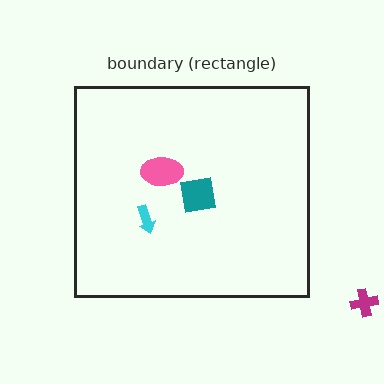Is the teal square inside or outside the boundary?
Inside.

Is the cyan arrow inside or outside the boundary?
Inside.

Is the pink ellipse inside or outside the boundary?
Inside.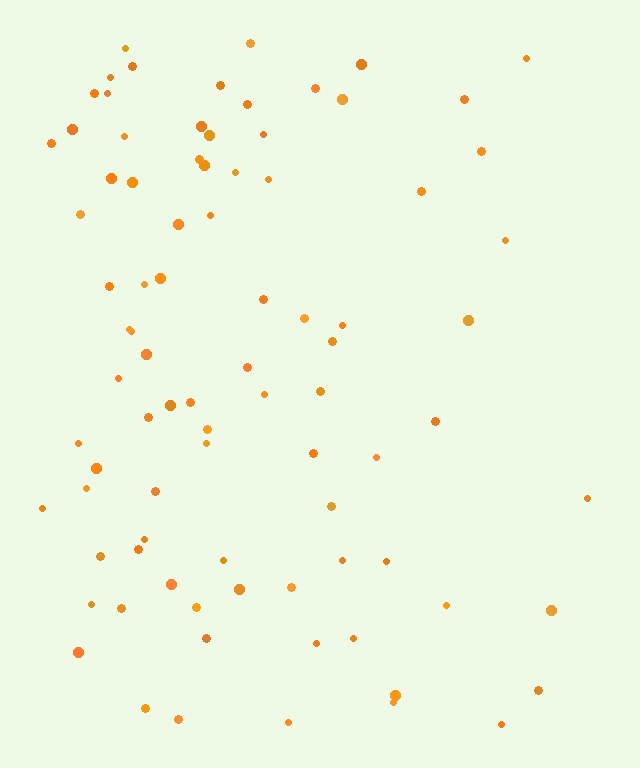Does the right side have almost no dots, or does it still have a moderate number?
Still a moderate number, just noticeably fewer than the left.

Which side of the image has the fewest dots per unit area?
The right.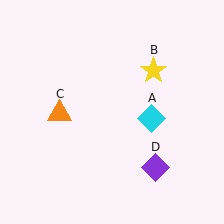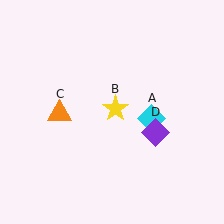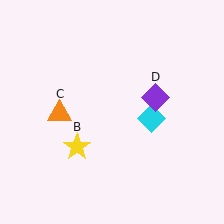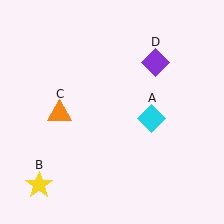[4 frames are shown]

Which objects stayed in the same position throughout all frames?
Cyan diamond (object A) and orange triangle (object C) remained stationary.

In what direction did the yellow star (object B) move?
The yellow star (object B) moved down and to the left.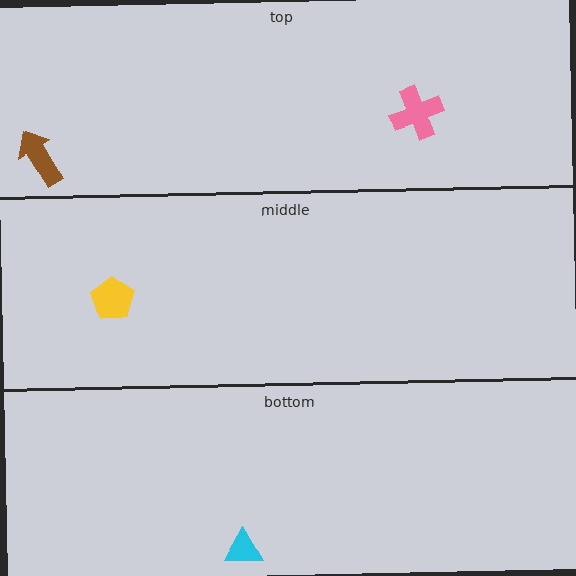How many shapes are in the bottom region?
1.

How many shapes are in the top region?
2.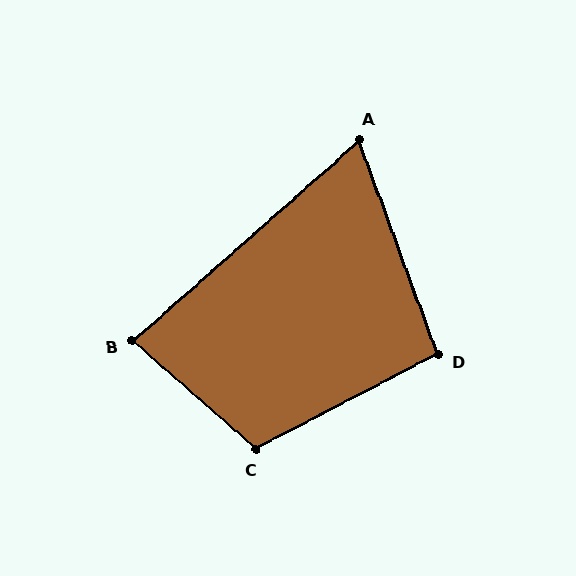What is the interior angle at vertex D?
Approximately 97 degrees (obtuse).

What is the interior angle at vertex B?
Approximately 83 degrees (acute).